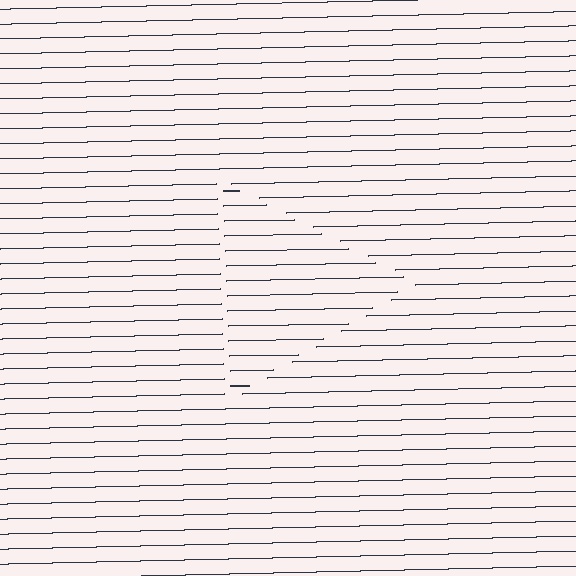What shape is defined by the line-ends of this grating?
An illusory triangle. The interior of the shape contains the same grating, shifted by half a period — the contour is defined by the phase discontinuity where line-ends from the inner and outer gratings abut.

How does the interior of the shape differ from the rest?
The interior of the shape contains the same grating, shifted by half a period — the contour is defined by the phase discontinuity where line-ends from the inner and outer gratings abut.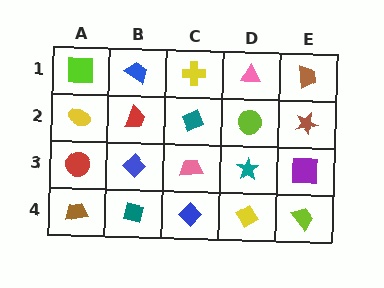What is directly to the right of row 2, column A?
A red trapezoid.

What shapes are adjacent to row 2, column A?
A lime square (row 1, column A), a red circle (row 3, column A), a red trapezoid (row 2, column B).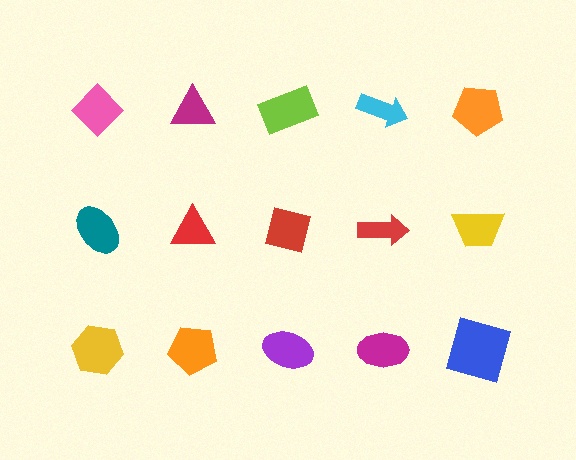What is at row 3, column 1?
A yellow hexagon.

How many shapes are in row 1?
5 shapes.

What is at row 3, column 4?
A magenta ellipse.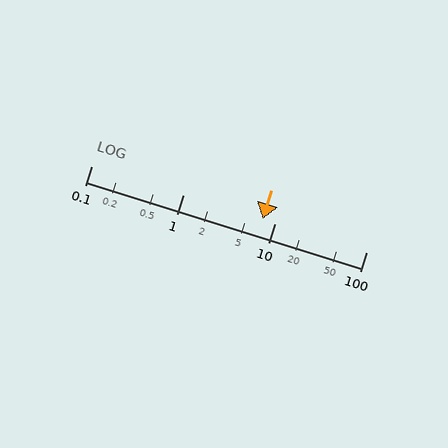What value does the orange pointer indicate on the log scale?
The pointer indicates approximately 7.4.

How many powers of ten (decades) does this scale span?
The scale spans 3 decades, from 0.1 to 100.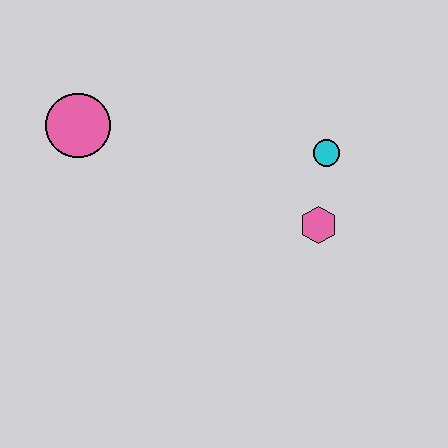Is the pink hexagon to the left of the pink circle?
No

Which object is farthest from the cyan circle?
The pink circle is farthest from the cyan circle.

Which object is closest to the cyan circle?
The pink hexagon is closest to the cyan circle.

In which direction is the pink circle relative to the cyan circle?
The pink circle is to the left of the cyan circle.